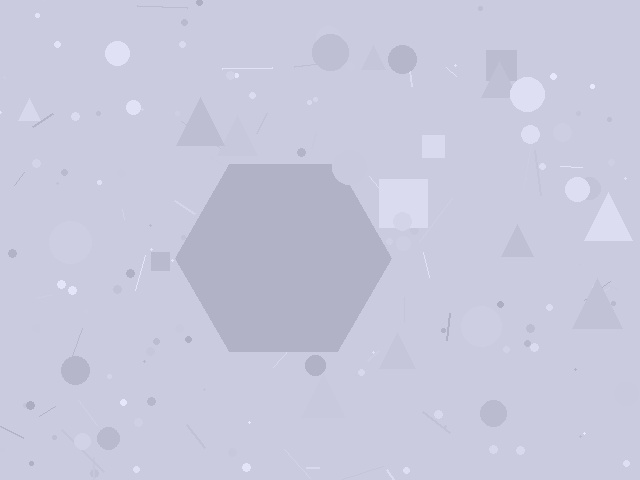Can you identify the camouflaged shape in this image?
The camouflaged shape is a hexagon.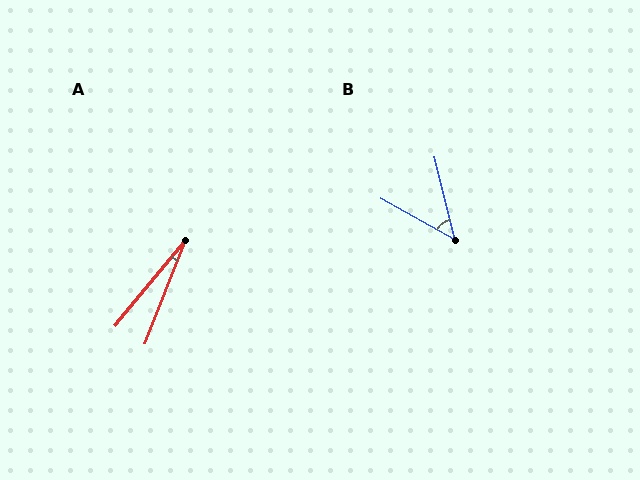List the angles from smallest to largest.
A (18°), B (47°).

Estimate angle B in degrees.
Approximately 47 degrees.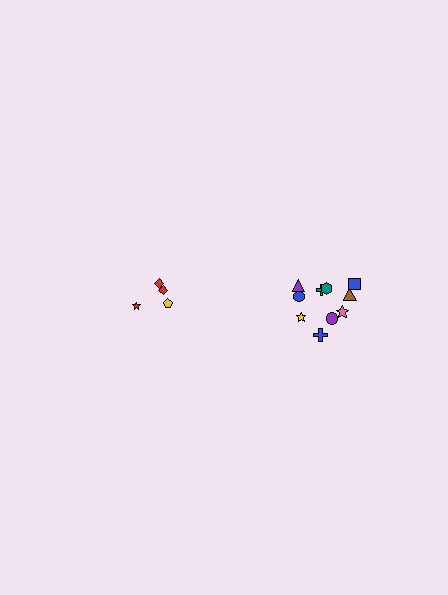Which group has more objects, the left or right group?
The right group.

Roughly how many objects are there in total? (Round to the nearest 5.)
Roughly 15 objects in total.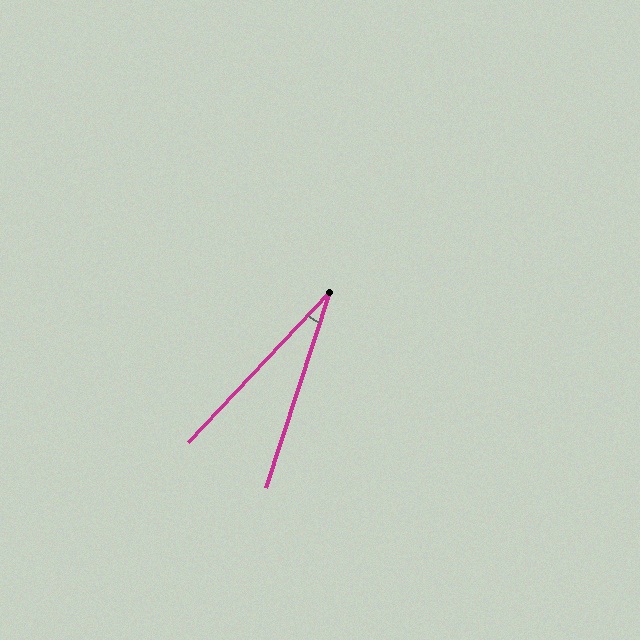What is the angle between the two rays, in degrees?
Approximately 25 degrees.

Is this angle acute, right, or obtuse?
It is acute.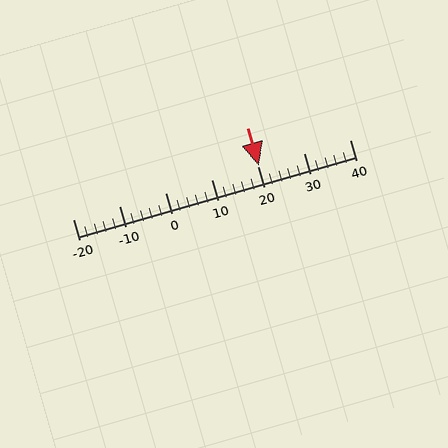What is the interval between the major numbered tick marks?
The major tick marks are spaced 10 units apart.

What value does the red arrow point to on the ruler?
The red arrow points to approximately 20.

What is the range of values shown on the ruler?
The ruler shows values from -20 to 40.